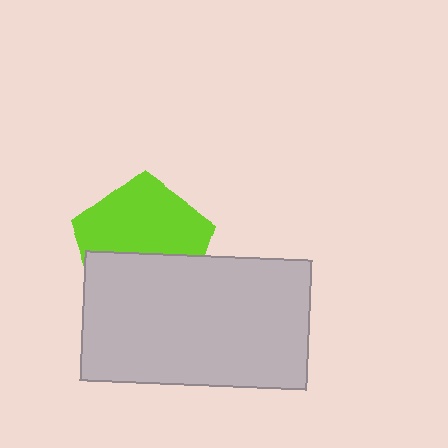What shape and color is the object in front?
The object in front is a light gray rectangle.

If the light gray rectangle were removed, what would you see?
You would see the complete lime pentagon.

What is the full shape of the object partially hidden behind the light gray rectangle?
The partially hidden object is a lime pentagon.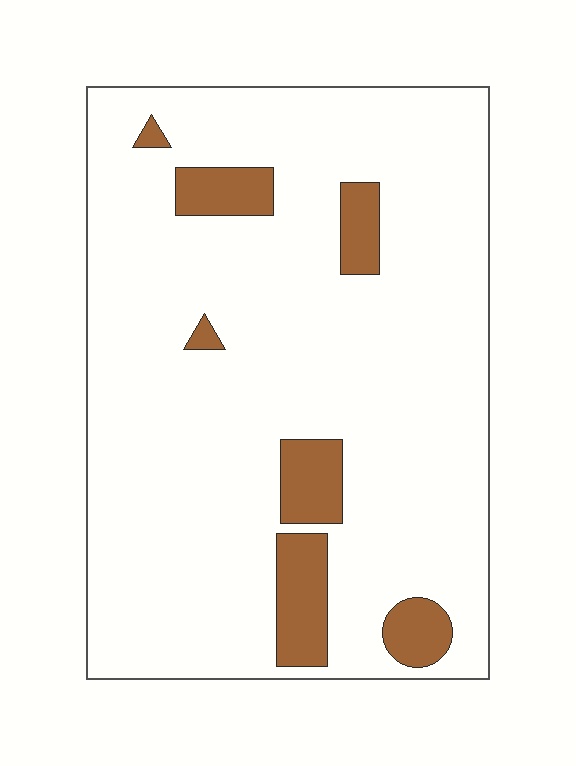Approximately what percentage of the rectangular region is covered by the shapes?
Approximately 10%.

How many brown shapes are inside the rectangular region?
7.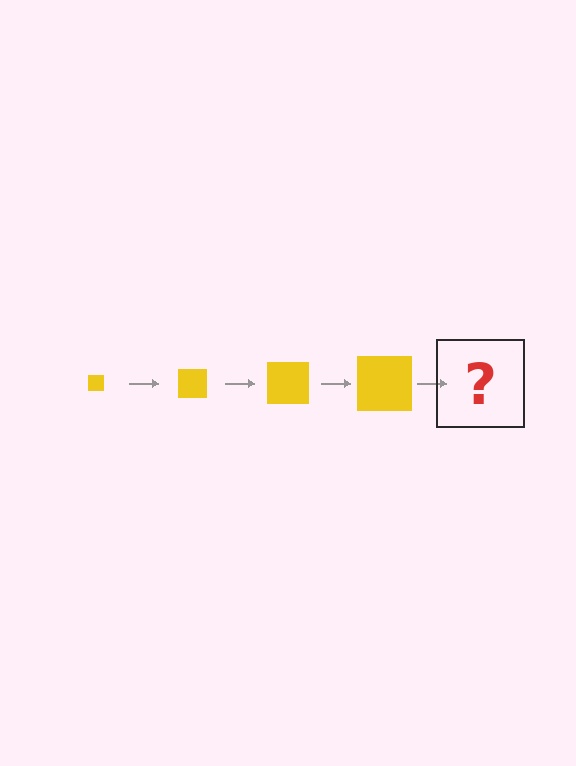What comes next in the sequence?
The next element should be a yellow square, larger than the previous one.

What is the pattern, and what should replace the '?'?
The pattern is that the square gets progressively larger each step. The '?' should be a yellow square, larger than the previous one.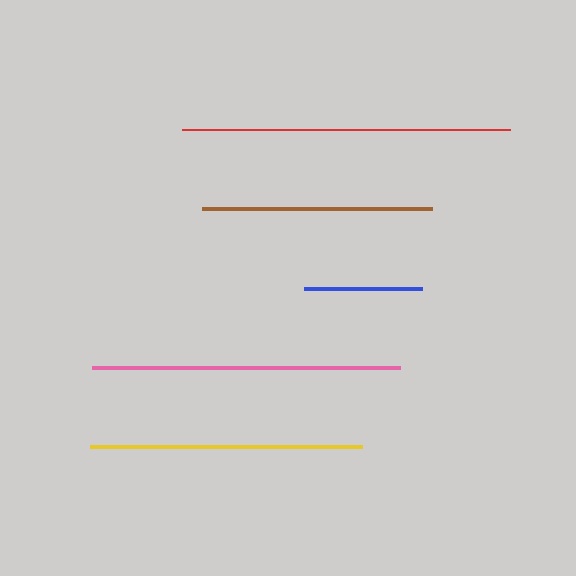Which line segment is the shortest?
The blue line is the shortest at approximately 118 pixels.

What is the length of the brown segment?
The brown segment is approximately 230 pixels long.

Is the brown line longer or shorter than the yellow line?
The yellow line is longer than the brown line.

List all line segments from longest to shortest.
From longest to shortest: red, pink, yellow, brown, blue.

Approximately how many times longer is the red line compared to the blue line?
The red line is approximately 2.8 times the length of the blue line.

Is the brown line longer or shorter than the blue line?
The brown line is longer than the blue line.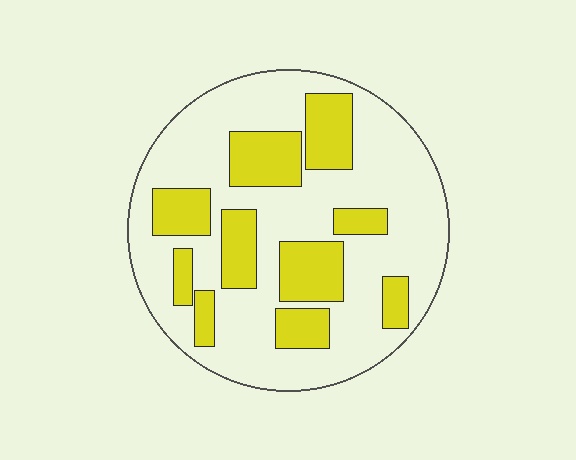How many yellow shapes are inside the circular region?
10.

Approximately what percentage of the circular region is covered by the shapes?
Approximately 30%.